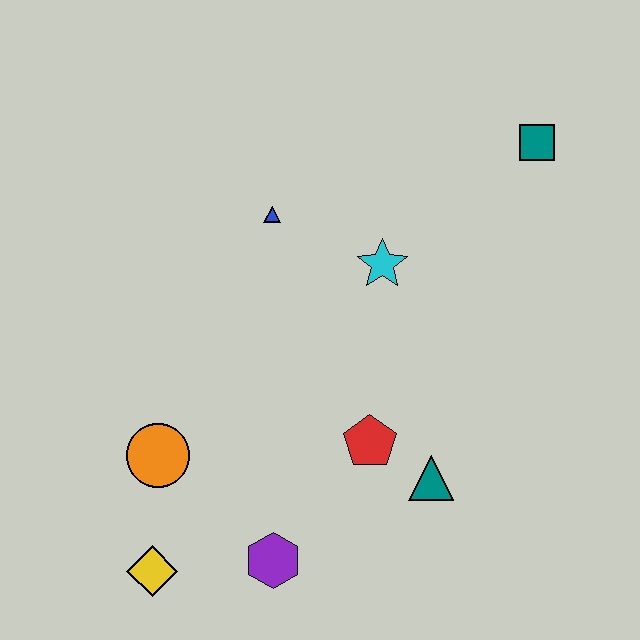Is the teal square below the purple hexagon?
No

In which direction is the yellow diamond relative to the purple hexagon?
The yellow diamond is to the left of the purple hexagon.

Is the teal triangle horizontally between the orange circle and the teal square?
Yes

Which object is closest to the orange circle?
The yellow diamond is closest to the orange circle.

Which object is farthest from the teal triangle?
The teal square is farthest from the teal triangle.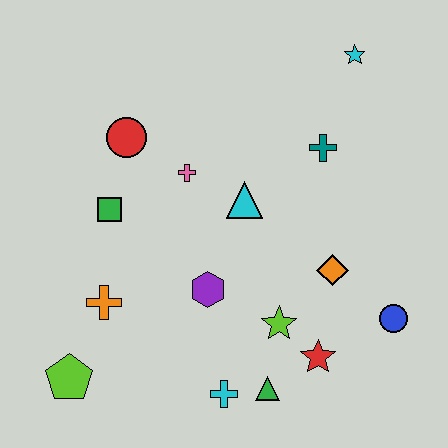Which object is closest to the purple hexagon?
The lime star is closest to the purple hexagon.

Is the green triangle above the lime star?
No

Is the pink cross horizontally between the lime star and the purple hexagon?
No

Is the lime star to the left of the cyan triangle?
No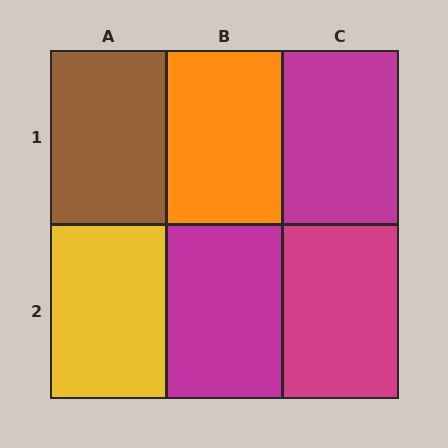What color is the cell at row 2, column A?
Yellow.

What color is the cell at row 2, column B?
Magenta.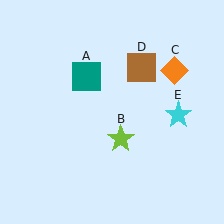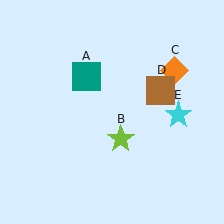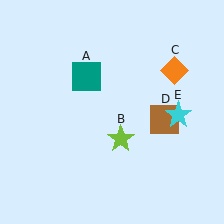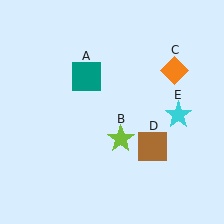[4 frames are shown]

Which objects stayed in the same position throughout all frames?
Teal square (object A) and lime star (object B) and orange diamond (object C) and cyan star (object E) remained stationary.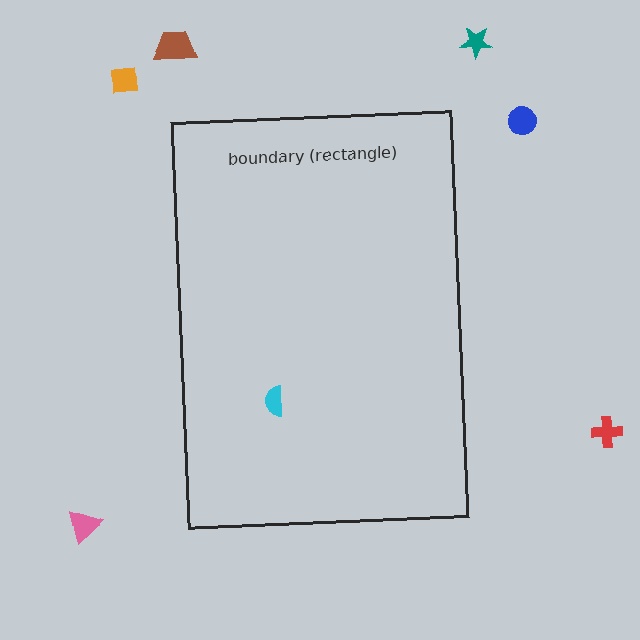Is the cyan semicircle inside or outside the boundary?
Inside.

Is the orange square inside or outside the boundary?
Outside.